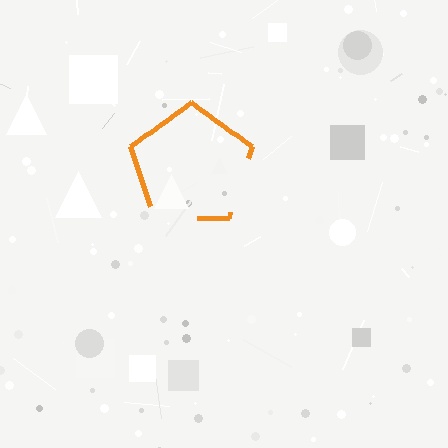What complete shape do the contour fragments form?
The contour fragments form a pentagon.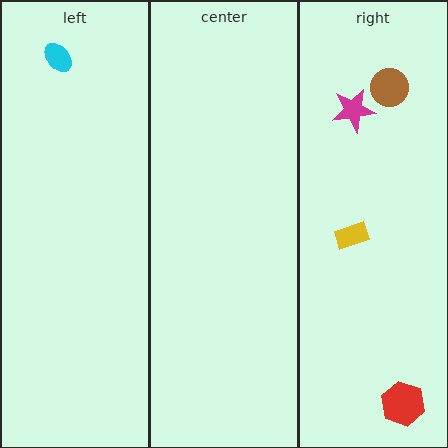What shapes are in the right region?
The yellow rectangle, the brown circle, the magenta star, the red hexagon.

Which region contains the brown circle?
The right region.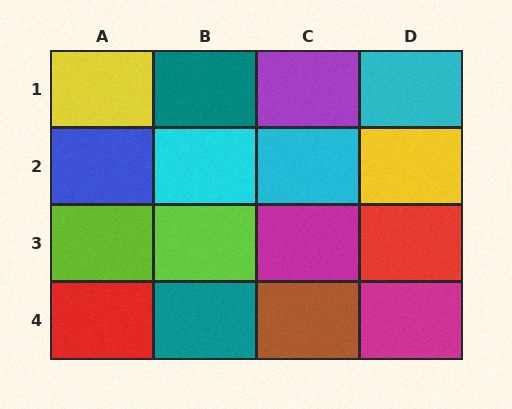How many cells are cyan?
3 cells are cyan.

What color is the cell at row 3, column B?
Lime.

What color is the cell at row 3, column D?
Red.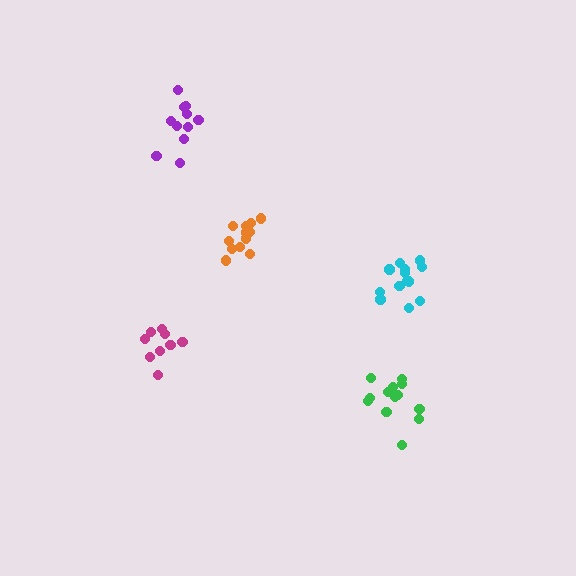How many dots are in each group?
Group 1: 13 dots, Group 2: 13 dots, Group 3: 13 dots, Group 4: 11 dots, Group 5: 9 dots (59 total).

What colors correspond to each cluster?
The clusters are colored: cyan, green, orange, purple, magenta.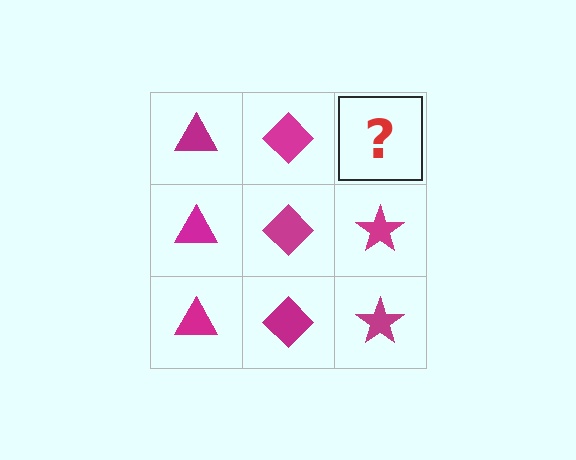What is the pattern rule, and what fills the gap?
The rule is that each column has a consistent shape. The gap should be filled with a magenta star.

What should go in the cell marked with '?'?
The missing cell should contain a magenta star.